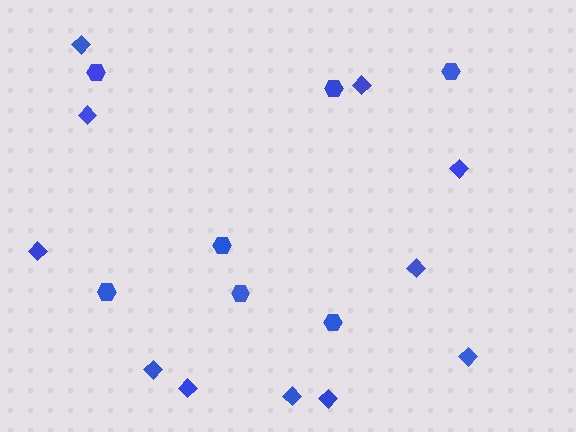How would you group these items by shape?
There are 2 groups: one group of diamonds (11) and one group of hexagons (7).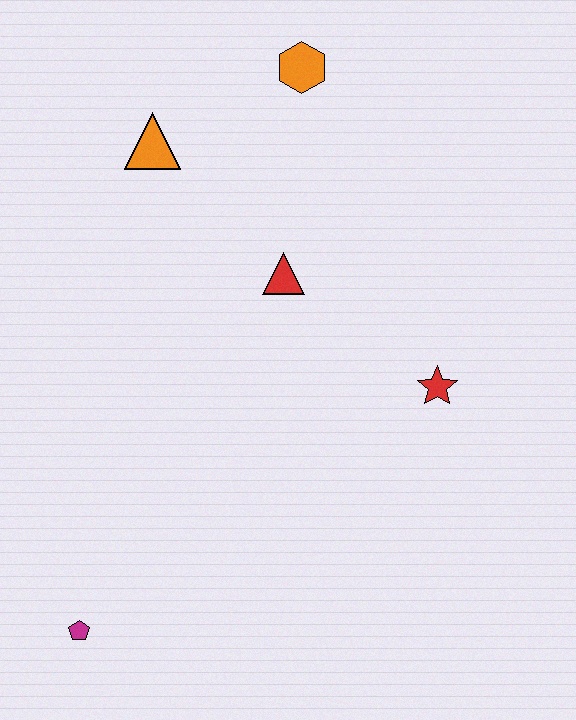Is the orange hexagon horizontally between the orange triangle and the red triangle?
No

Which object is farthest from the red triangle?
The magenta pentagon is farthest from the red triangle.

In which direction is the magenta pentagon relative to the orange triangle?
The magenta pentagon is below the orange triangle.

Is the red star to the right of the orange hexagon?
Yes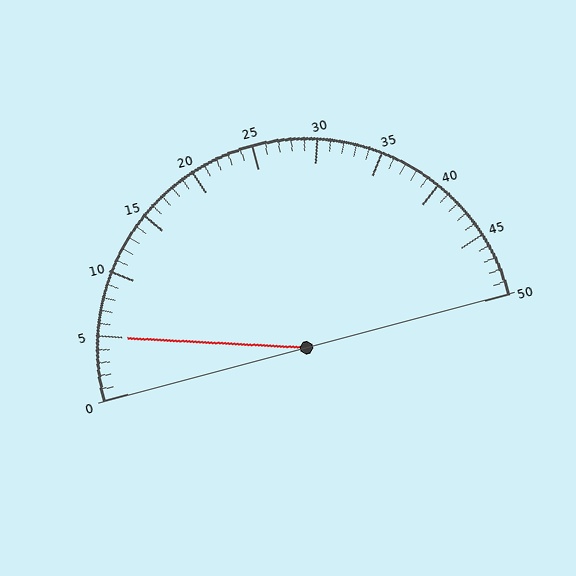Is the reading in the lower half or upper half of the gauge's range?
The reading is in the lower half of the range (0 to 50).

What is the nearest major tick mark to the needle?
The nearest major tick mark is 5.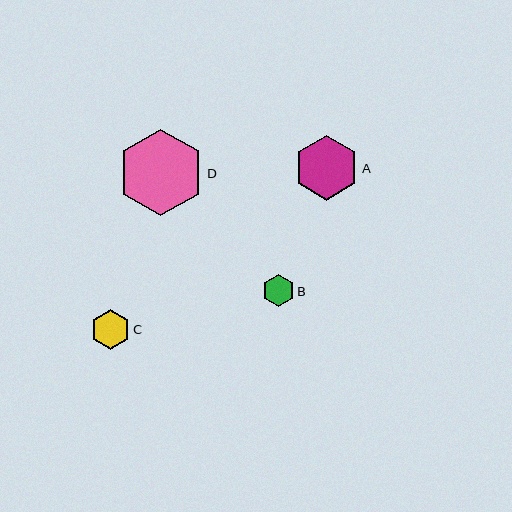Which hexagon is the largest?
Hexagon D is the largest with a size of approximately 86 pixels.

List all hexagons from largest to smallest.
From largest to smallest: D, A, C, B.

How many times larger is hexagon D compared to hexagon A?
Hexagon D is approximately 1.3 times the size of hexagon A.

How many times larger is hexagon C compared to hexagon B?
Hexagon C is approximately 1.2 times the size of hexagon B.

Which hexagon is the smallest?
Hexagon B is the smallest with a size of approximately 32 pixels.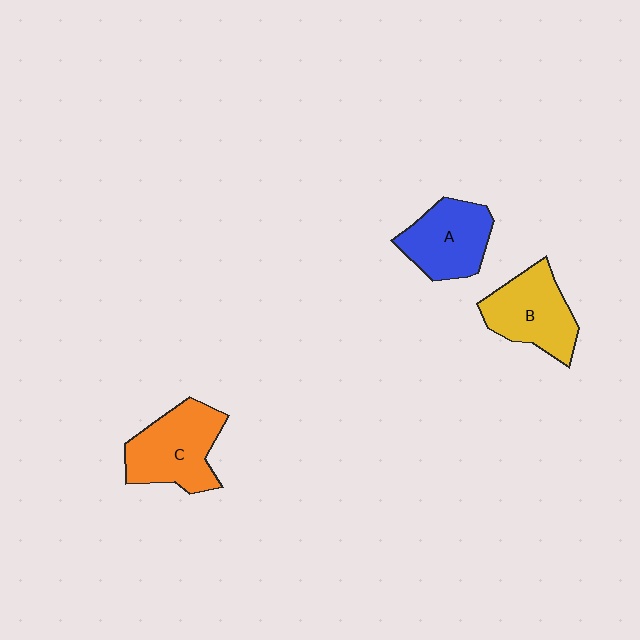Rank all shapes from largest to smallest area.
From largest to smallest: C (orange), B (yellow), A (blue).